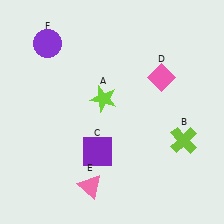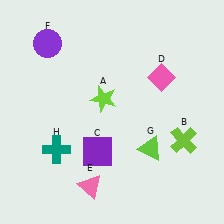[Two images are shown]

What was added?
A lime triangle (G), a teal cross (H) were added in Image 2.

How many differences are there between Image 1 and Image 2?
There are 2 differences between the two images.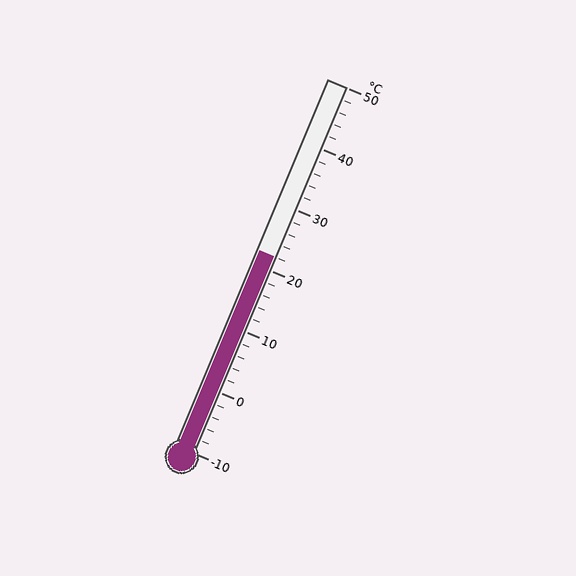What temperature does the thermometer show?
The thermometer shows approximately 22°C.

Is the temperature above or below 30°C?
The temperature is below 30°C.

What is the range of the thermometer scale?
The thermometer scale ranges from -10°C to 50°C.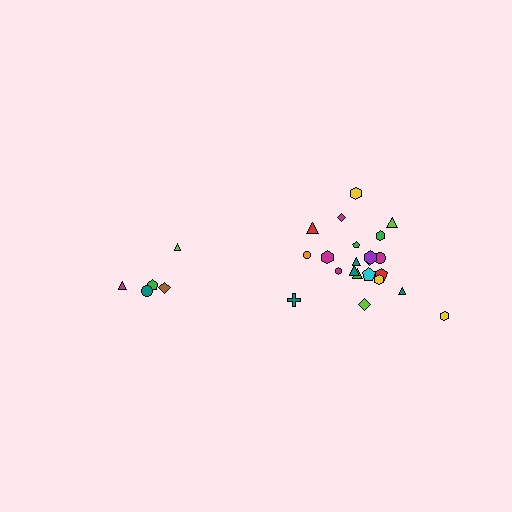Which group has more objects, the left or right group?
The right group.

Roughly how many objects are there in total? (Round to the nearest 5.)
Roughly 25 objects in total.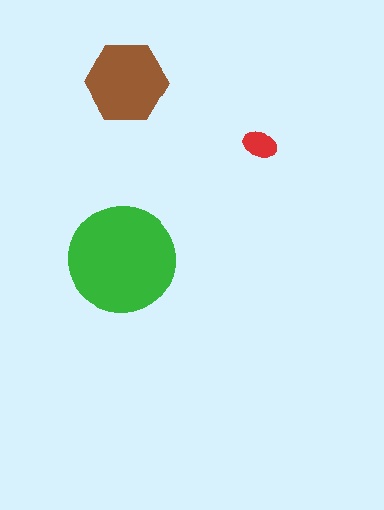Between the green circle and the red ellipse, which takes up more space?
The green circle.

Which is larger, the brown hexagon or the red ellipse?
The brown hexagon.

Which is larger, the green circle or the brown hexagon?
The green circle.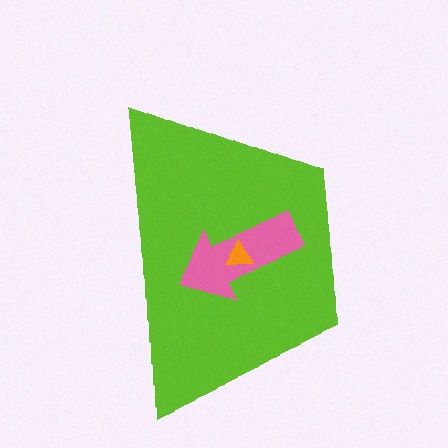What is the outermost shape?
The lime trapezoid.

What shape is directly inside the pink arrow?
The orange triangle.